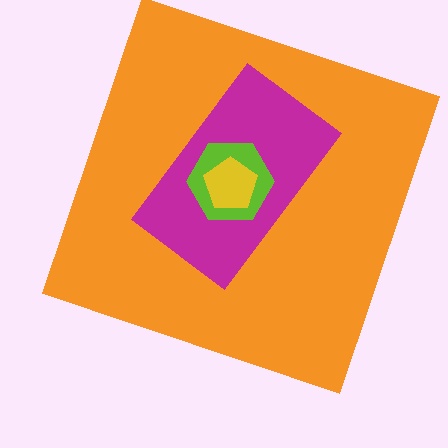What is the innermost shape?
The yellow pentagon.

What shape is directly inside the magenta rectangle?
The lime hexagon.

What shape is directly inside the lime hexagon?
The yellow pentagon.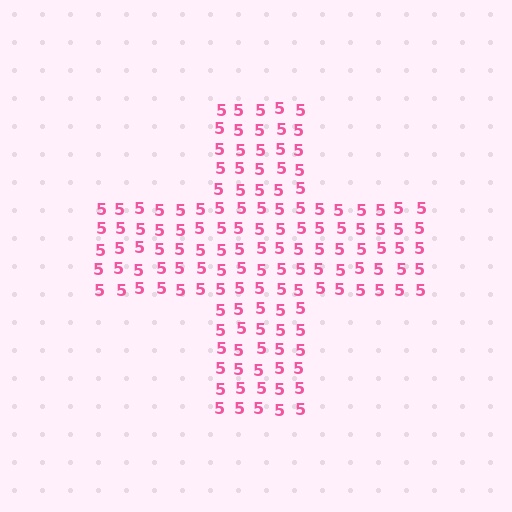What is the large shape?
The large shape is a cross.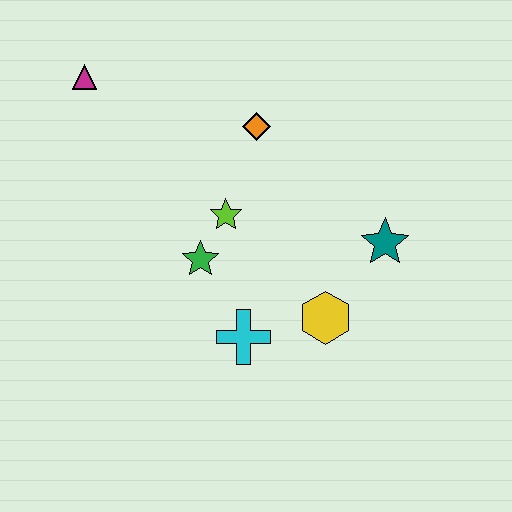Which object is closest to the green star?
The lime star is closest to the green star.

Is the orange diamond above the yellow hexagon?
Yes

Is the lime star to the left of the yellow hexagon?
Yes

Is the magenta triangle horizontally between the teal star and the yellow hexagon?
No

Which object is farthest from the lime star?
The magenta triangle is farthest from the lime star.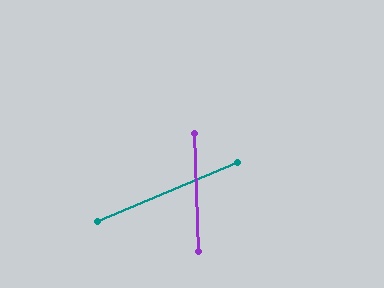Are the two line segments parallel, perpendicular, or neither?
Neither parallel nor perpendicular — they differ by about 69°.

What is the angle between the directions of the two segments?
Approximately 69 degrees.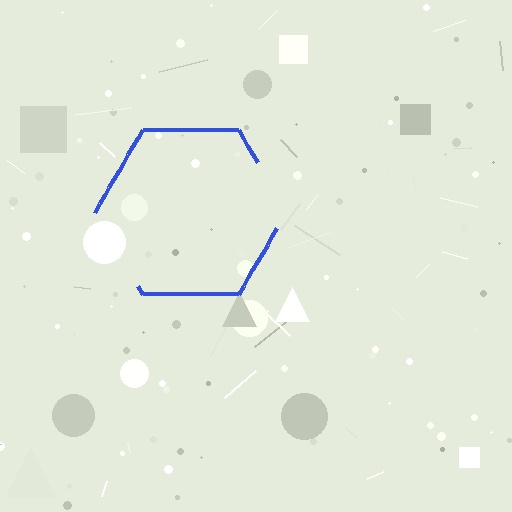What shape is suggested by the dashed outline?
The dashed outline suggests a hexagon.